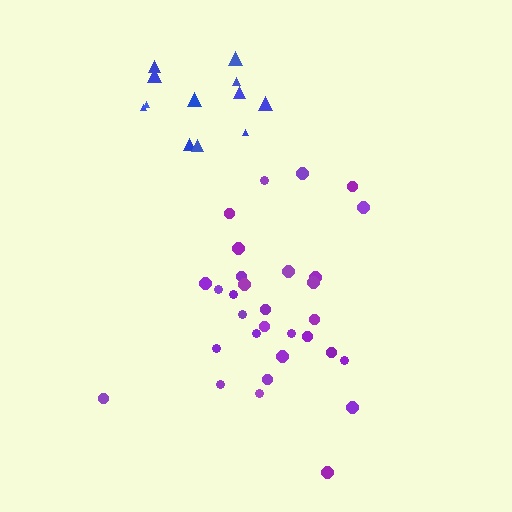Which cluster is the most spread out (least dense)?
Purple.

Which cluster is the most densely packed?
Blue.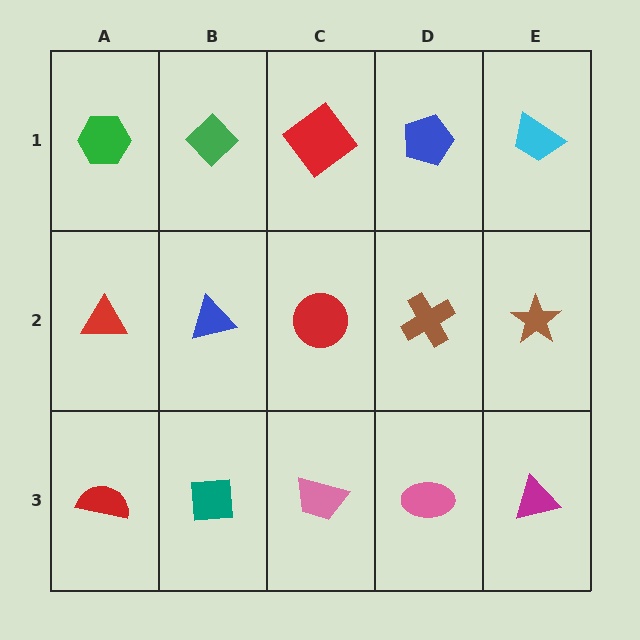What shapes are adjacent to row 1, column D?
A brown cross (row 2, column D), a red diamond (row 1, column C), a cyan trapezoid (row 1, column E).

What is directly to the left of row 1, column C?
A green diamond.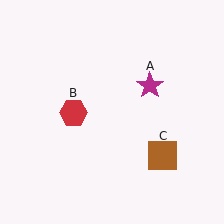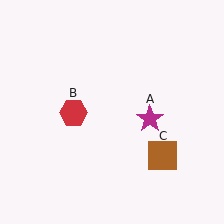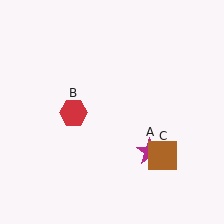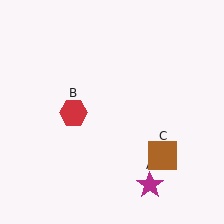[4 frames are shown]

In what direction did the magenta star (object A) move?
The magenta star (object A) moved down.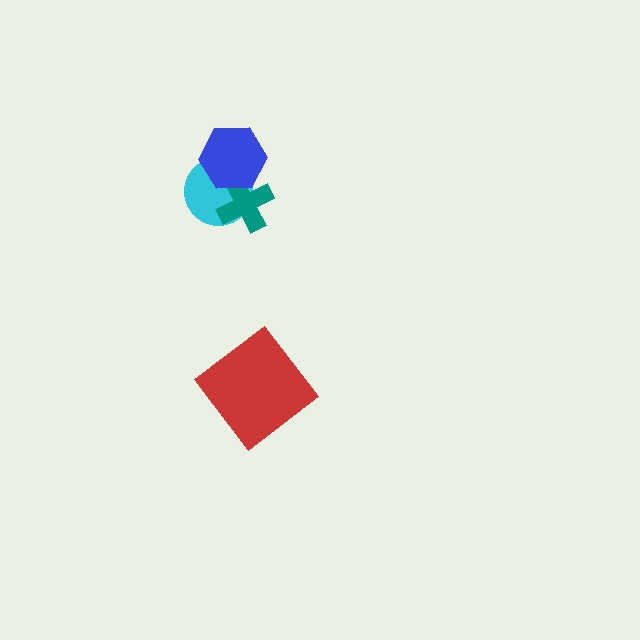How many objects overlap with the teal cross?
2 objects overlap with the teal cross.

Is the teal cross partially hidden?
Yes, it is partially covered by another shape.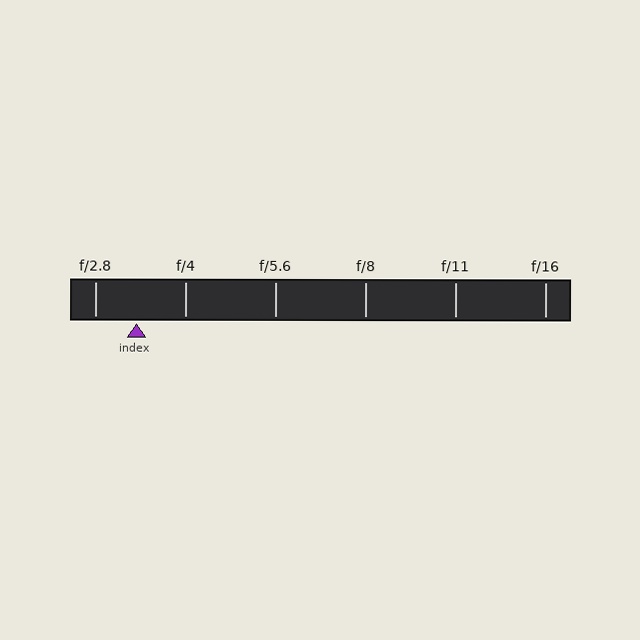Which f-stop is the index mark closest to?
The index mark is closest to f/2.8.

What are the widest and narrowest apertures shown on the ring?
The widest aperture shown is f/2.8 and the narrowest is f/16.